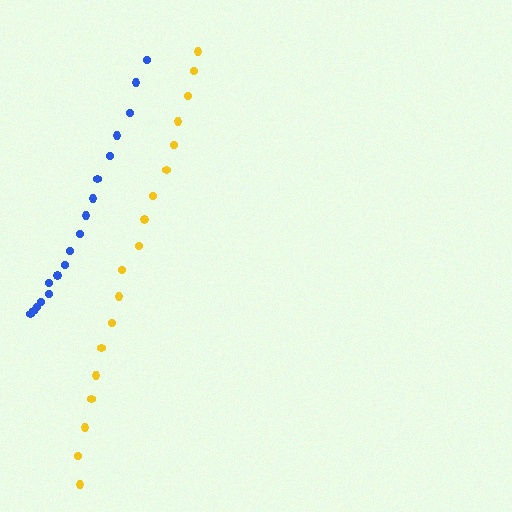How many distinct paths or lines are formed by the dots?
There are 2 distinct paths.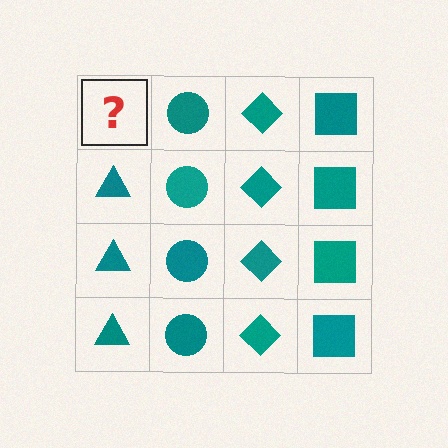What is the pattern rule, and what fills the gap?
The rule is that each column has a consistent shape. The gap should be filled with a teal triangle.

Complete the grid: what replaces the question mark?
The question mark should be replaced with a teal triangle.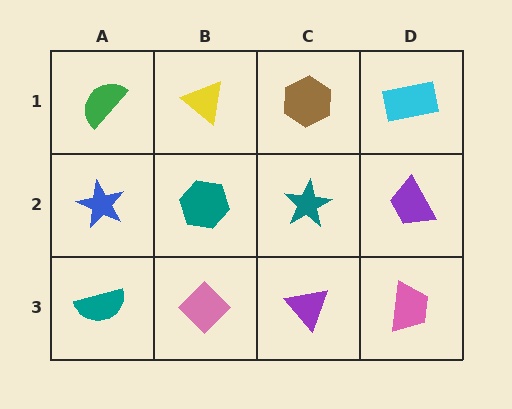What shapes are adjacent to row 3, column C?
A teal star (row 2, column C), a pink diamond (row 3, column B), a pink trapezoid (row 3, column D).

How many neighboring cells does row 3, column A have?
2.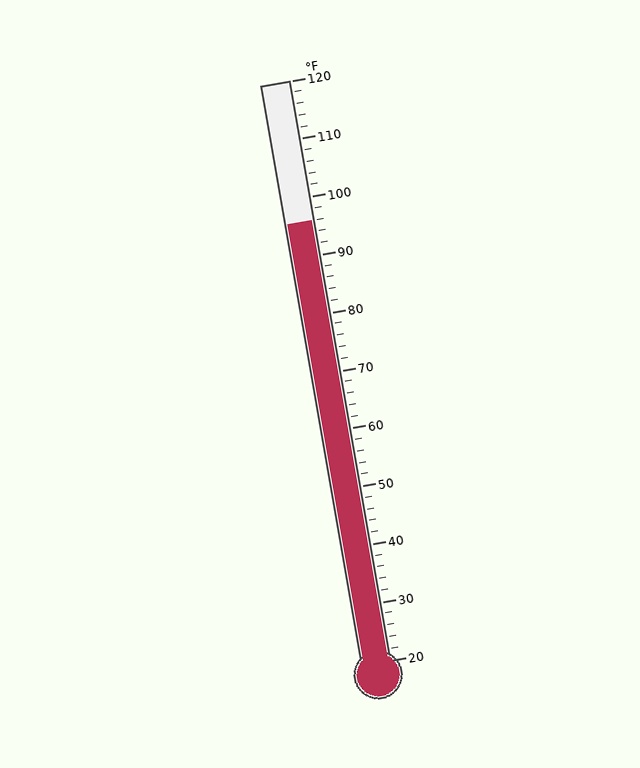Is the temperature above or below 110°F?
The temperature is below 110°F.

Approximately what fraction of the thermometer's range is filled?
The thermometer is filled to approximately 75% of its range.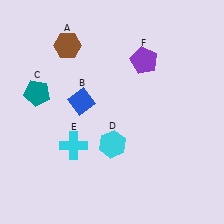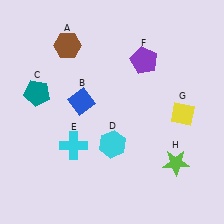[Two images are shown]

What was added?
A yellow diamond (G), a lime star (H) were added in Image 2.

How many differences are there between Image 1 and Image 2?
There are 2 differences between the two images.